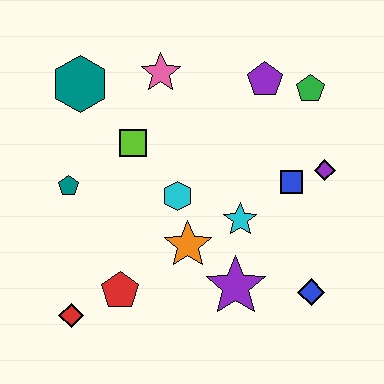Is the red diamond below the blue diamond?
Yes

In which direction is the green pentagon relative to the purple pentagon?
The green pentagon is to the right of the purple pentagon.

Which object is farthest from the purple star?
The teal hexagon is farthest from the purple star.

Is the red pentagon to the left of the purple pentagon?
Yes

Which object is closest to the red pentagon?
The red diamond is closest to the red pentagon.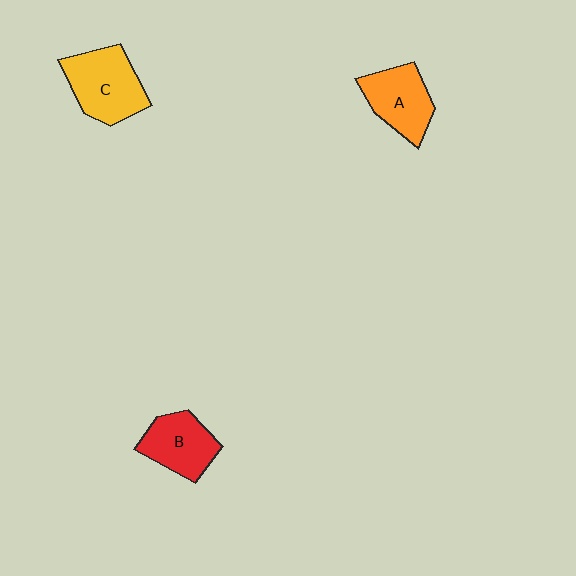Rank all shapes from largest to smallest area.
From largest to smallest: C (yellow), A (orange), B (red).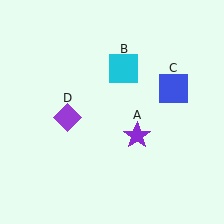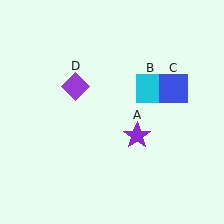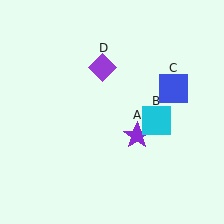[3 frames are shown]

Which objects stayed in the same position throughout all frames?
Purple star (object A) and blue square (object C) remained stationary.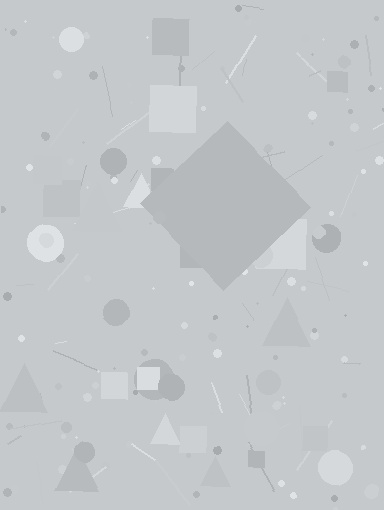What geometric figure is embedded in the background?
A diamond is embedded in the background.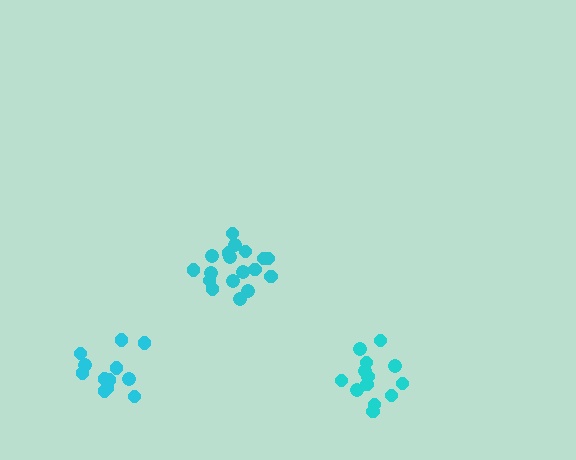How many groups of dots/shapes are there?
There are 3 groups.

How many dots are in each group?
Group 1: 18 dots, Group 2: 13 dots, Group 3: 12 dots (43 total).